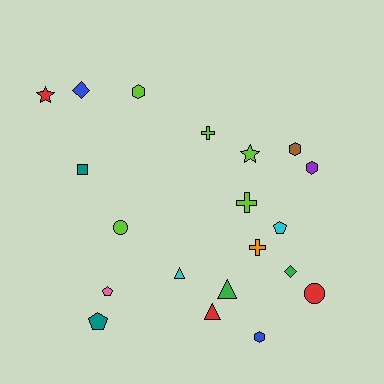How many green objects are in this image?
There are 2 green objects.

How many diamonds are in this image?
There are 2 diamonds.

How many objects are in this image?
There are 20 objects.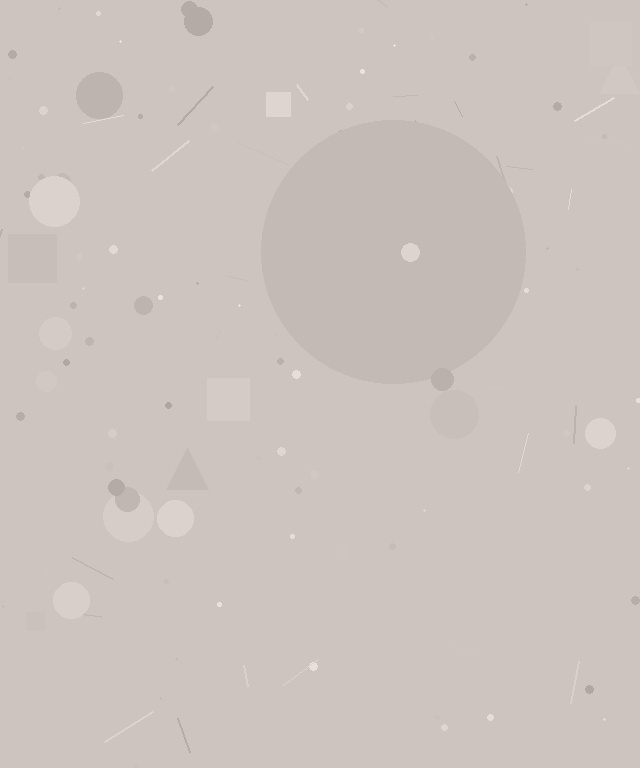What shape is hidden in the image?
A circle is hidden in the image.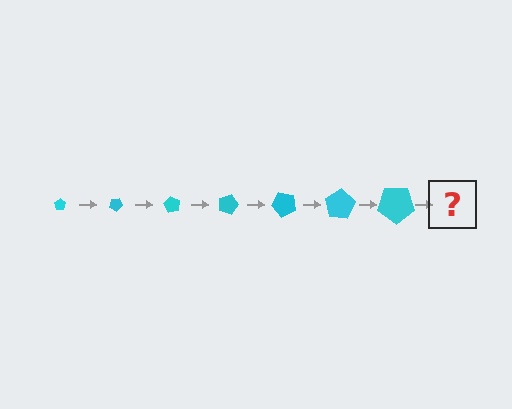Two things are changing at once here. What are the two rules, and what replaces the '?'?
The two rules are that the pentagon grows larger each step and it rotates 30 degrees each step. The '?' should be a pentagon, larger than the previous one and rotated 210 degrees from the start.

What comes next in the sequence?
The next element should be a pentagon, larger than the previous one and rotated 210 degrees from the start.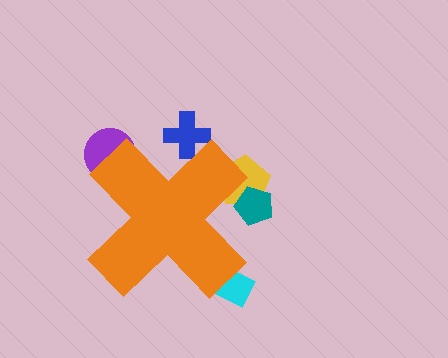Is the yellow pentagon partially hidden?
Yes, the yellow pentagon is partially hidden behind the orange cross.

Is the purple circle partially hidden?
Yes, the purple circle is partially hidden behind the orange cross.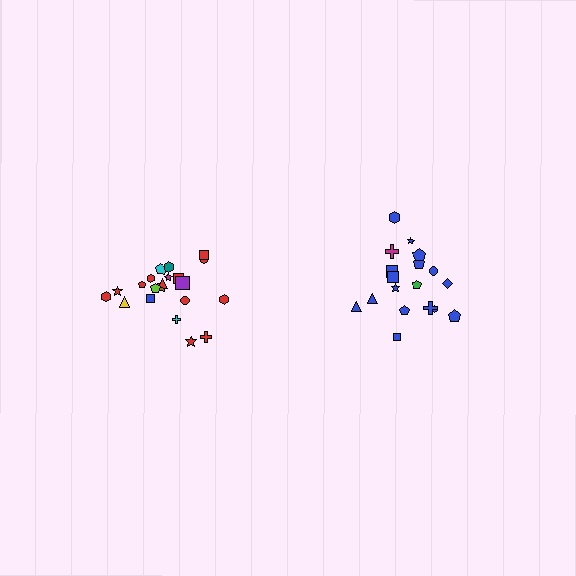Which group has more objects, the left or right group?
The left group.